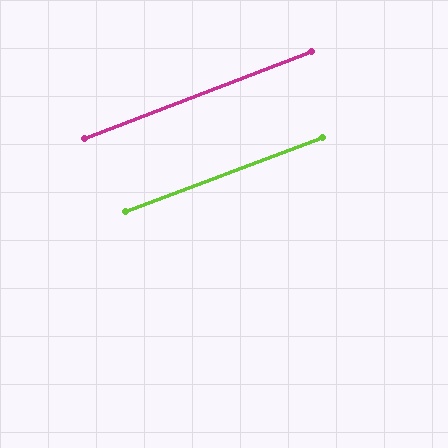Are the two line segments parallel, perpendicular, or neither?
Parallel — their directions differ by only 0.7°.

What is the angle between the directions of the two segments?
Approximately 1 degree.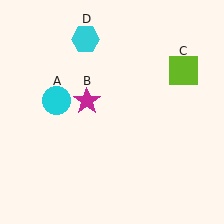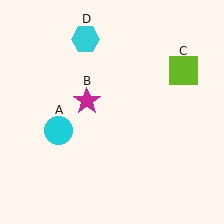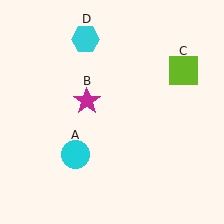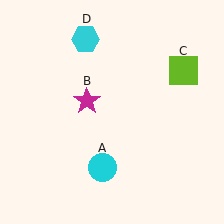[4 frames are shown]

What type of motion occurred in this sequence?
The cyan circle (object A) rotated counterclockwise around the center of the scene.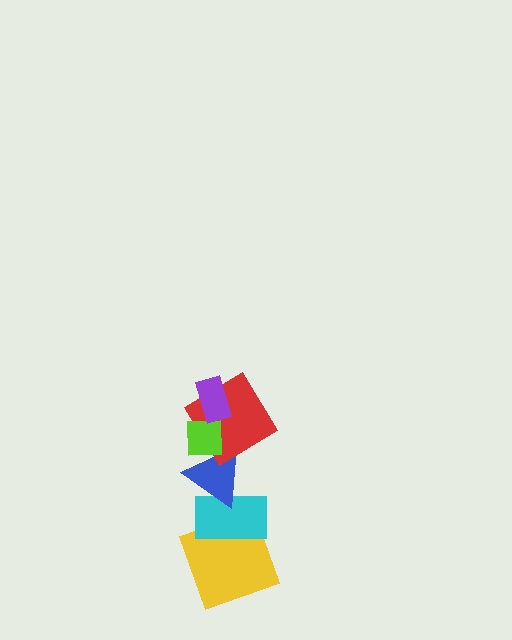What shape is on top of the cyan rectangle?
The blue triangle is on top of the cyan rectangle.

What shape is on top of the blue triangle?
The red diamond is on top of the blue triangle.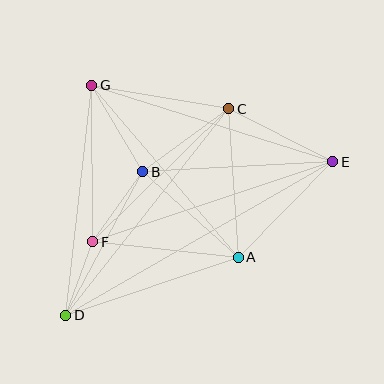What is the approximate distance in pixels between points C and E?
The distance between C and E is approximately 117 pixels.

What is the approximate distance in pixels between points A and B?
The distance between A and B is approximately 128 pixels.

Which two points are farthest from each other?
Points D and E are farthest from each other.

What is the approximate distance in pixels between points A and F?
The distance between A and F is approximately 146 pixels.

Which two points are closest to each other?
Points D and F are closest to each other.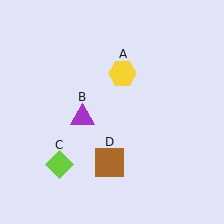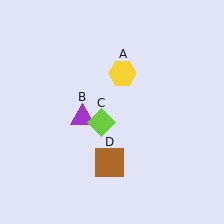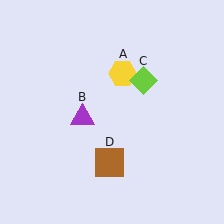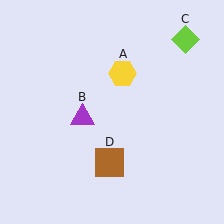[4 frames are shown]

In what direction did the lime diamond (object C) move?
The lime diamond (object C) moved up and to the right.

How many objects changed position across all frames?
1 object changed position: lime diamond (object C).